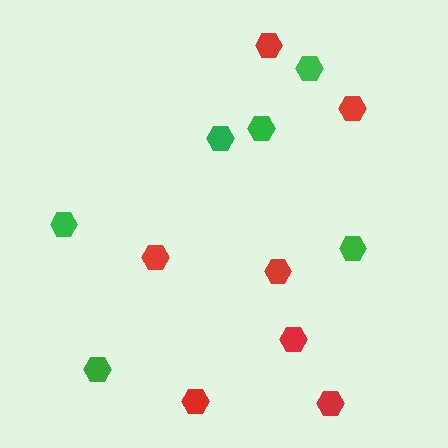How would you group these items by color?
There are 2 groups: one group of green hexagons (6) and one group of red hexagons (7).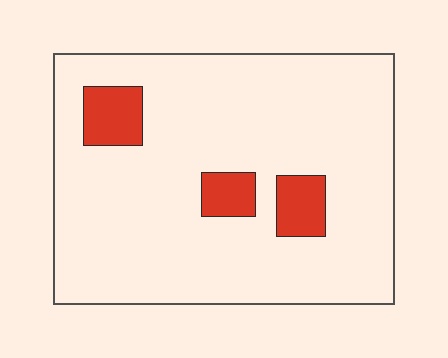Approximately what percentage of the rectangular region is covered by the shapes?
Approximately 10%.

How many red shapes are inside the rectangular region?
3.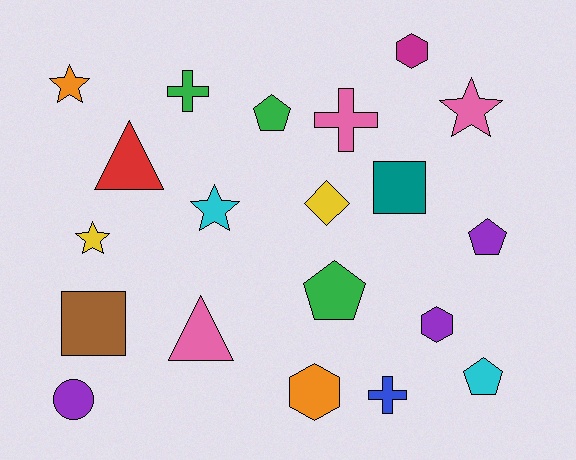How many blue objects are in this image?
There is 1 blue object.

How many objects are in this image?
There are 20 objects.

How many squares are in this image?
There are 2 squares.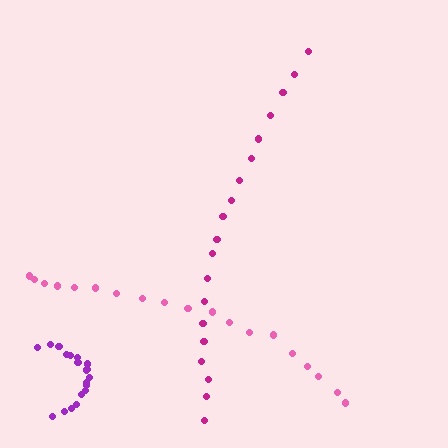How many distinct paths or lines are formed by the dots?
There are 3 distinct paths.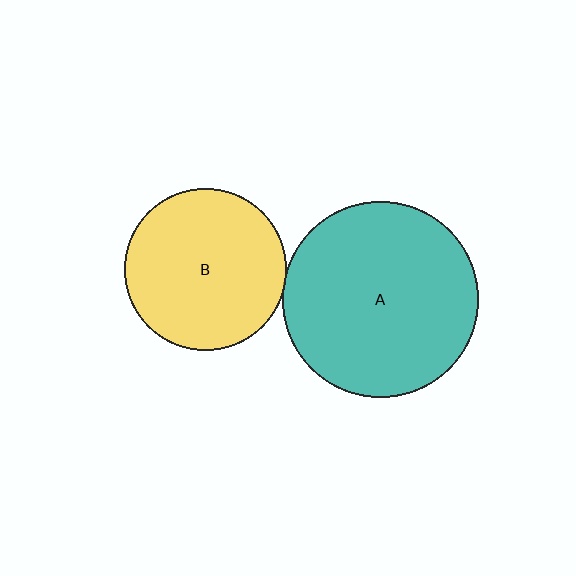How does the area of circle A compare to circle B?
Approximately 1.5 times.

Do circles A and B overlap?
Yes.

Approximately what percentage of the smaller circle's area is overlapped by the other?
Approximately 5%.